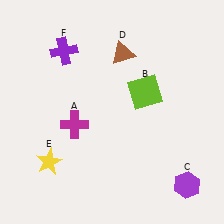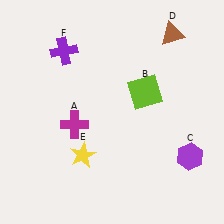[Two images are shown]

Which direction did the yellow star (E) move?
The yellow star (E) moved right.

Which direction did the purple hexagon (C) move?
The purple hexagon (C) moved up.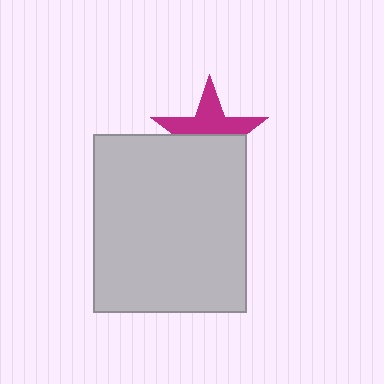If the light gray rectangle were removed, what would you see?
You would see the complete magenta star.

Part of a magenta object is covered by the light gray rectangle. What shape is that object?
It is a star.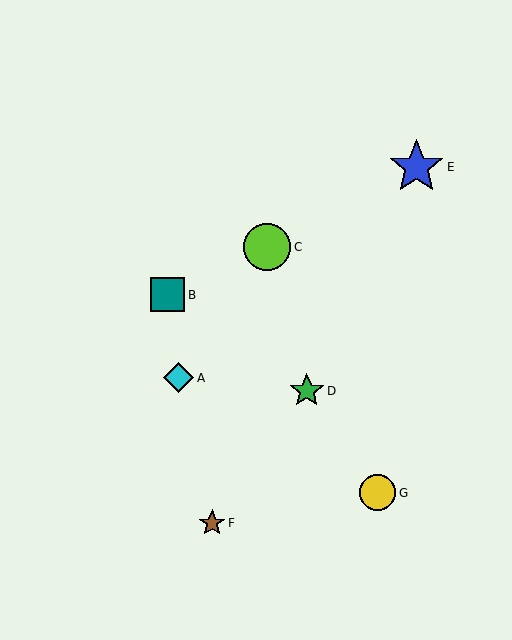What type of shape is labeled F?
Shape F is a brown star.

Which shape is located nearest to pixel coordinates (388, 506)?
The yellow circle (labeled G) at (378, 493) is nearest to that location.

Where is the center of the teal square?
The center of the teal square is at (168, 295).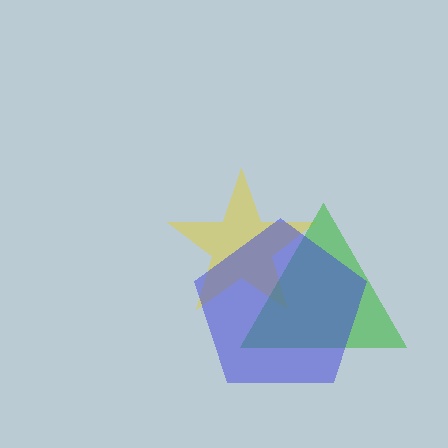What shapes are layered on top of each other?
The layered shapes are: a yellow star, a green triangle, a blue pentagon.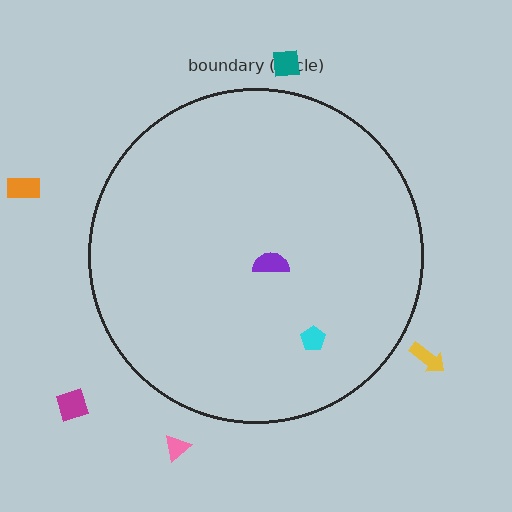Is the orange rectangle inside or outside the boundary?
Outside.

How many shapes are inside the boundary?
2 inside, 5 outside.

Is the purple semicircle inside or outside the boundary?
Inside.